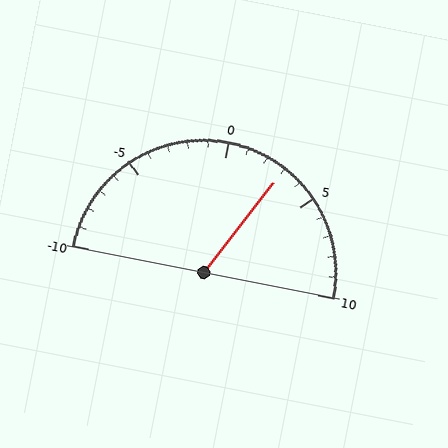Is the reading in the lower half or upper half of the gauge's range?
The reading is in the upper half of the range (-10 to 10).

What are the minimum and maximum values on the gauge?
The gauge ranges from -10 to 10.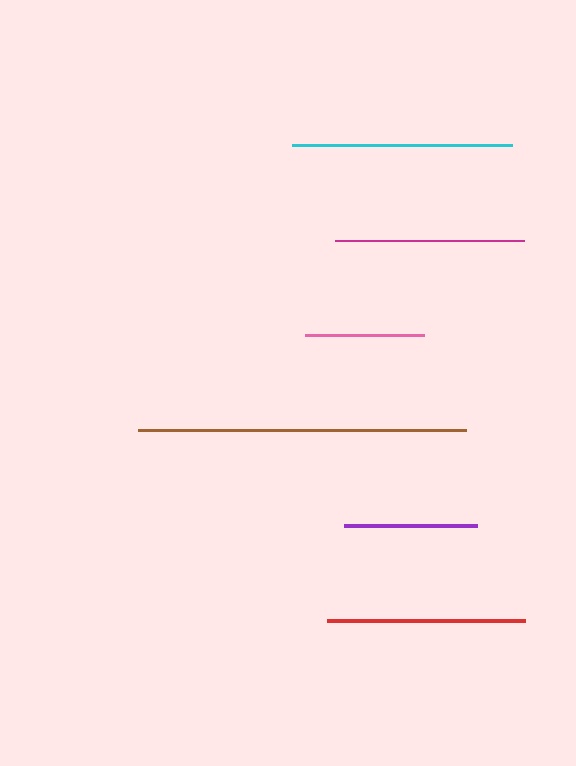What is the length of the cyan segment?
The cyan segment is approximately 220 pixels long.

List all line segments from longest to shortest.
From longest to shortest: brown, cyan, red, magenta, purple, pink.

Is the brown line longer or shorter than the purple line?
The brown line is longer than the purple line.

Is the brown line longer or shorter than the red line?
The brown line is longer than the red line.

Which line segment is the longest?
The brown line is the longest at approximately 328 pixels.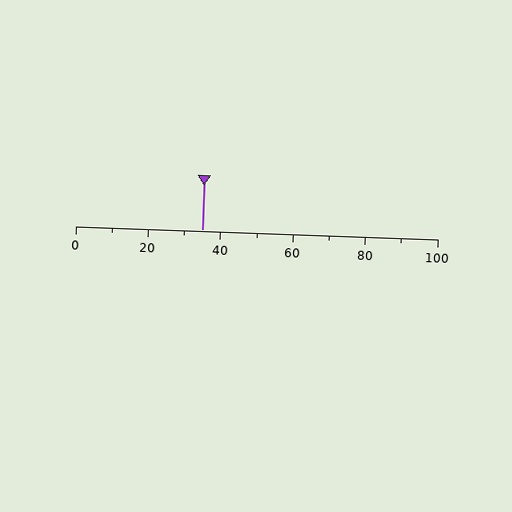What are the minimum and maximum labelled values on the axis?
The axis runs from 0 to 100.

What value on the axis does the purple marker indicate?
The marker indicates approximately 35.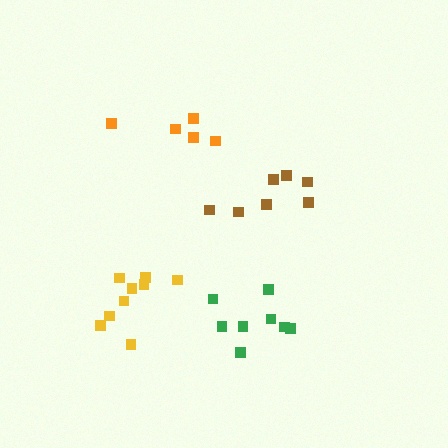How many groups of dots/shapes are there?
There are 4 groups.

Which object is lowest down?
The green cluster is bottommost.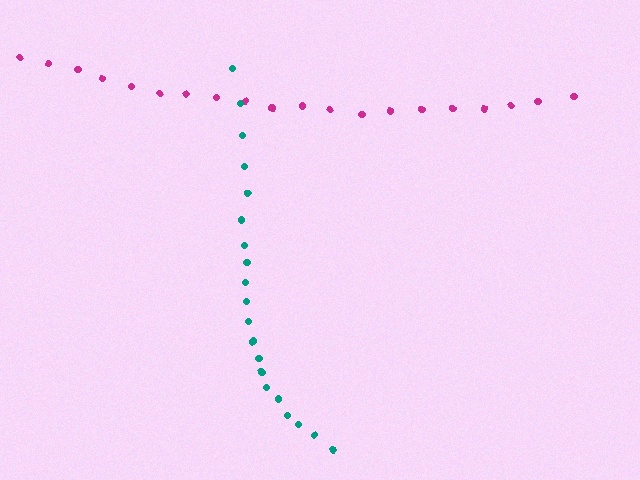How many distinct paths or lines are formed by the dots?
There are 2 distinct paths.